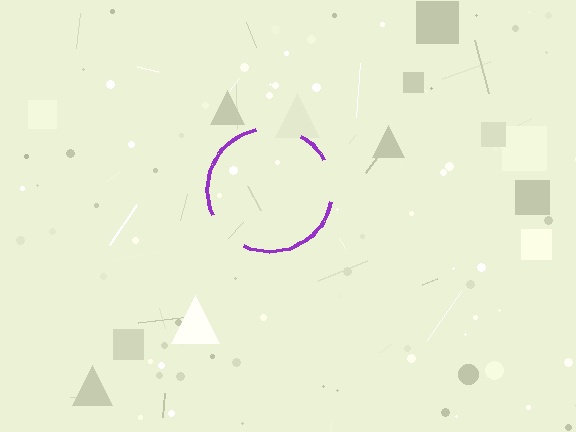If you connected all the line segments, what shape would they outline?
They would outline a circle.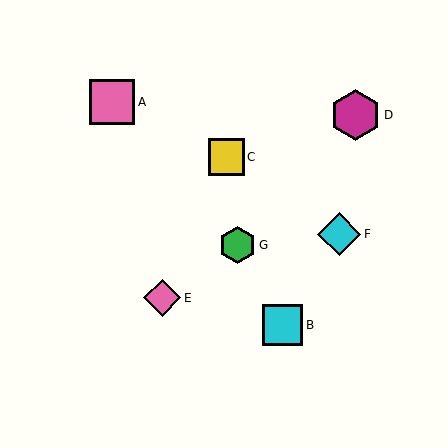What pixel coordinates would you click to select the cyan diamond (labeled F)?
Click at (339, 234) to select the cyan diamond F.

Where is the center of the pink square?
The center of the pink square is at (112, 102).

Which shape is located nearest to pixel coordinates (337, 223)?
The cyan diamond (labeled F) at (339, 234) is nearest to that location.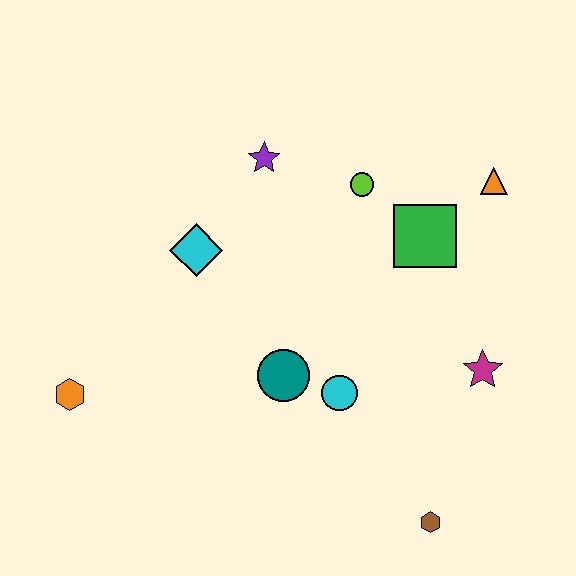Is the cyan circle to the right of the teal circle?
Yes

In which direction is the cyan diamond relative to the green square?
The cyan diamond is to the left of the green square.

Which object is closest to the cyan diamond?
The purple star is closest to the cyan diamond.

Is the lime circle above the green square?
Yes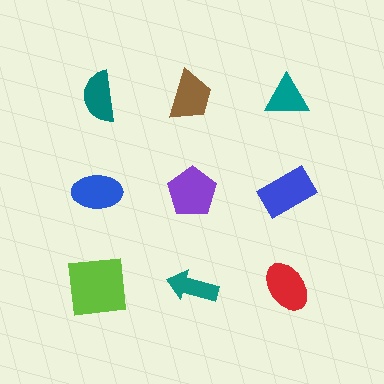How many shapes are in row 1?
3 shapes.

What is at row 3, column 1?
A lime square.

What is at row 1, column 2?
A brown trapezoid.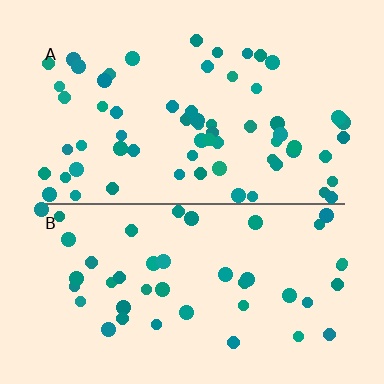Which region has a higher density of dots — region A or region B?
A (the top).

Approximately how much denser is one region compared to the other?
Approximately 1.4× — region A over region B.